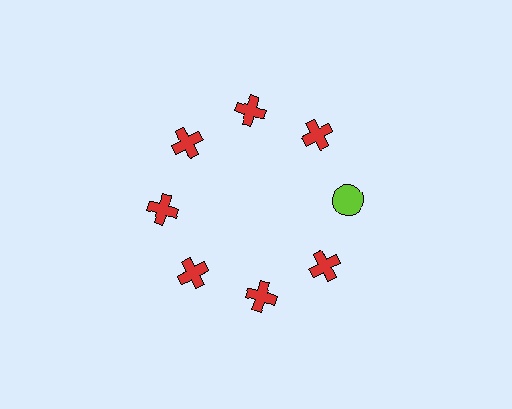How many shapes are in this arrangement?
There are 8 shapes arranged in a ring pattern.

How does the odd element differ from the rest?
It differs in both color (lime instead of red) and shape (circle instead of cross).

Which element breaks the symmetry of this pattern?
The lime circle at roughly the 3 o'clock position breaks the symmetry. All other shapes are red crosses.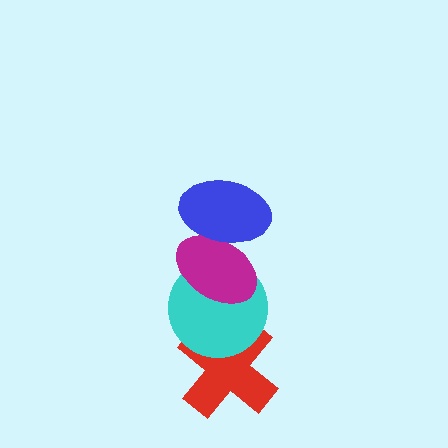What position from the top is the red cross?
The red cross is 4th from the top.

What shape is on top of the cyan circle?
The magenta ellipse is on top of the cyan circle.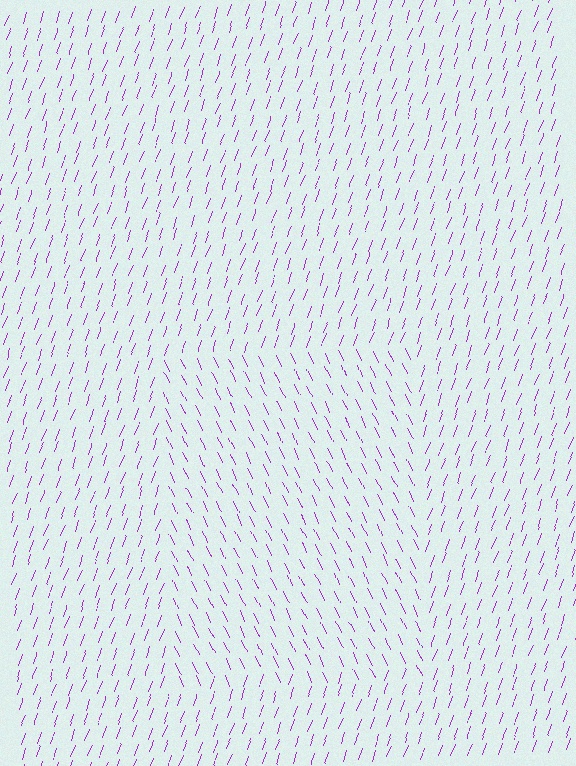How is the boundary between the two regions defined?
The boundary is defined purely by a change in line orientation (approximately 45 degrees difference). All lines are the same color and thickness.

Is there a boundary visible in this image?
Yes, there is a texture boundary formed by a change in line orientation.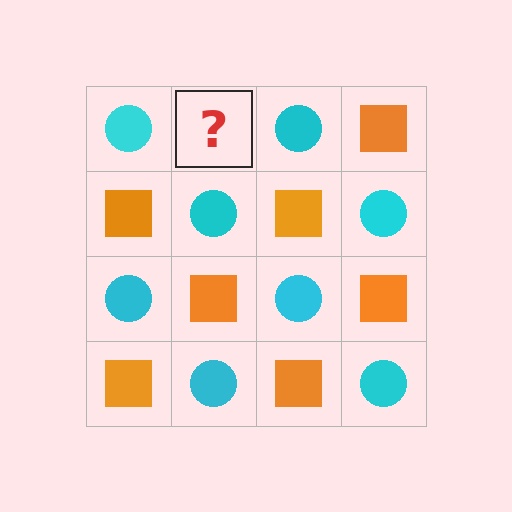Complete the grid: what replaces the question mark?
The question mark should be replaced with an orange square.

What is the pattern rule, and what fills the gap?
The rule is that it alternates cyan circle and orange square in a checkerboard pattern. The gap should be filled with an orange square.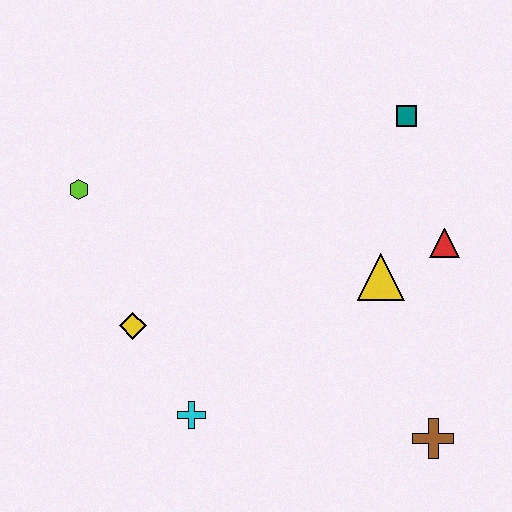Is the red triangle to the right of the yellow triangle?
Yes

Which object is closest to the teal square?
The red triangle is closest to the teal square.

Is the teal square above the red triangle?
Yes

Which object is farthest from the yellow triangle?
The lime hexagon is farthest from the yellow triangle.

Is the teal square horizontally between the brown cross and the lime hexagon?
Yes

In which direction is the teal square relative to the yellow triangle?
The teal square is above the yellow triangle.